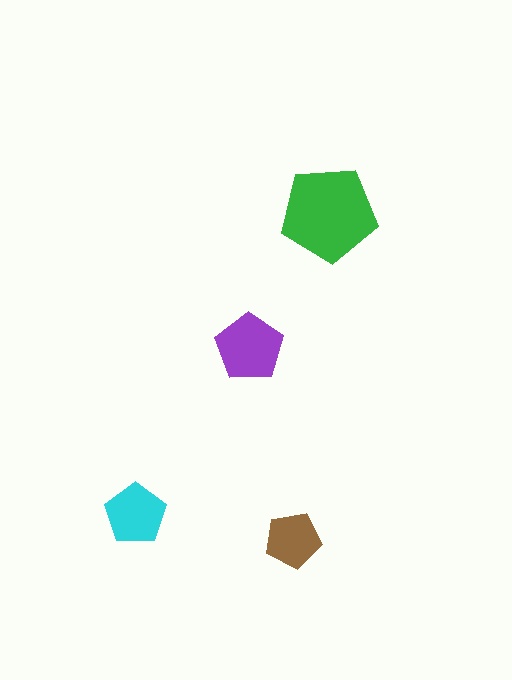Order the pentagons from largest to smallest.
the green one, the purple one, the cyan one, the brown one.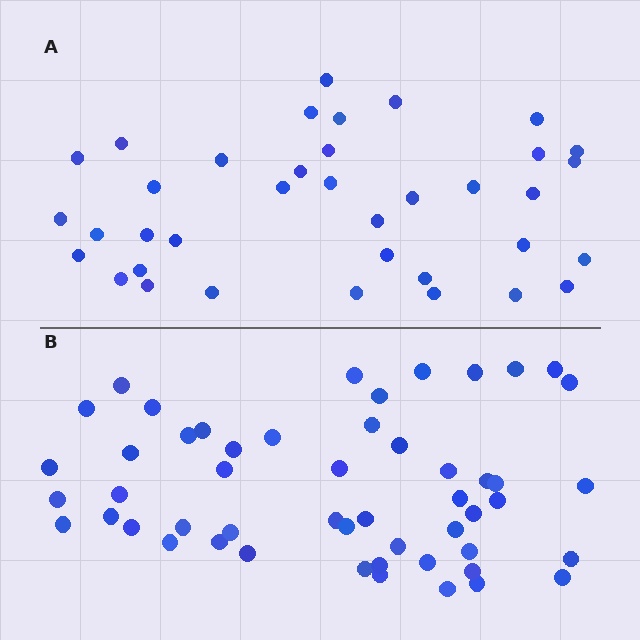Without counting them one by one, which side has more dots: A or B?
Region B (the bottom region) has more dots.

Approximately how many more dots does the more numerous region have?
Region B has approximately 15 more dots than region A.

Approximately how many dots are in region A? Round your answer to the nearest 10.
About 40 dots. (The exact count is 37, which rounds to 40.)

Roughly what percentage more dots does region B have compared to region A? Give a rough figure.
About 40% more.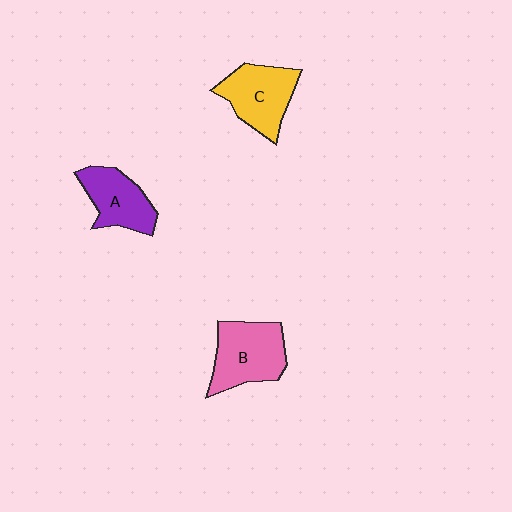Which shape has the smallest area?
Shape A (purple).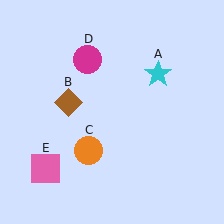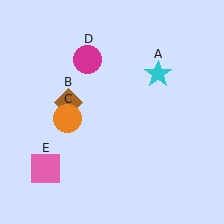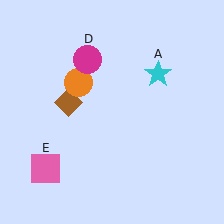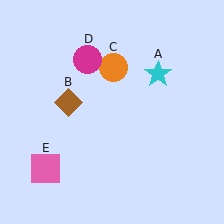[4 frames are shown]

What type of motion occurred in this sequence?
The orange circle (object C) rotated clockwise around the center of the scene.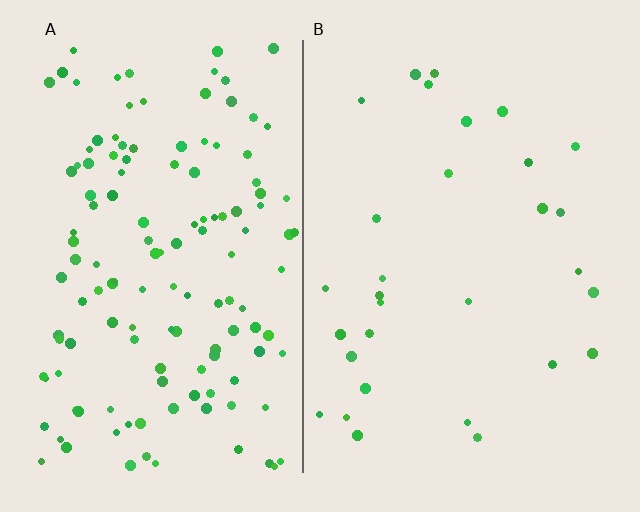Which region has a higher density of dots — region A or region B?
A (the left).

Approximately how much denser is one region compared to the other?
Approximately 4.4× — region A over region B.